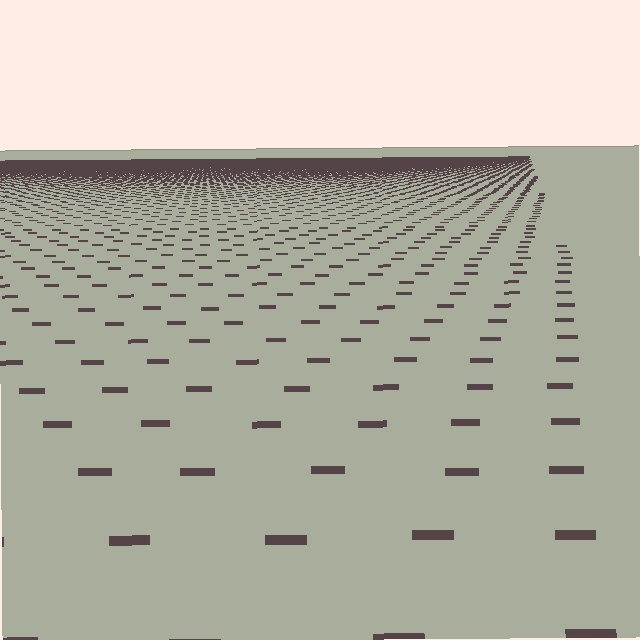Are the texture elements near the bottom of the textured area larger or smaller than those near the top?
Larger. Near the bottom, elements are closer to the viewer and appear at a bigger on-screen size.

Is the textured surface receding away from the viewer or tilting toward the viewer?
The surface is receding away from the viewer. Texture elements get smaller and denser toward the top.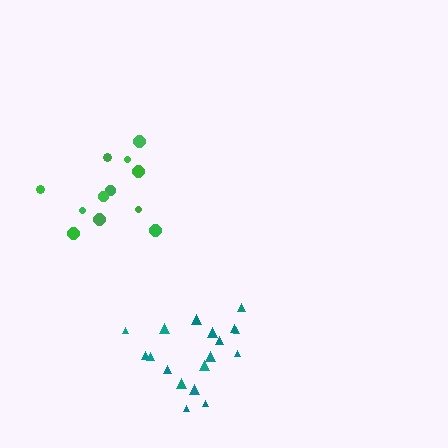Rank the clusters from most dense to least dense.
teal, green.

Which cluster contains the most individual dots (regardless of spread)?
Teal (18).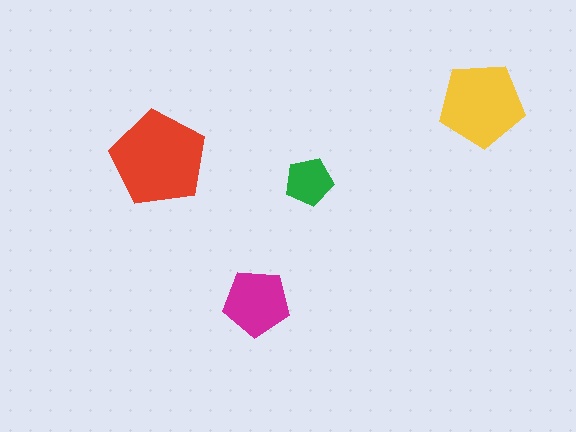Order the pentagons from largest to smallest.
the red one, the yellow one, the magenta one, the green one.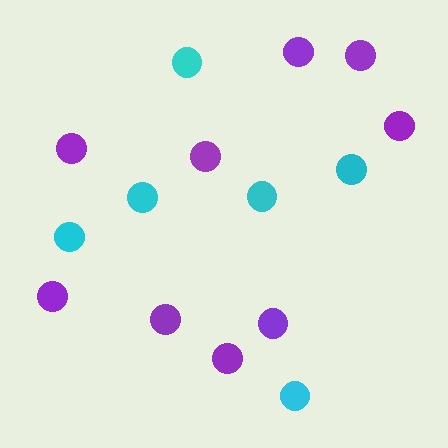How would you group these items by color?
There are 2 groups: one group of cyan circles (6) and one group of purple circles (9).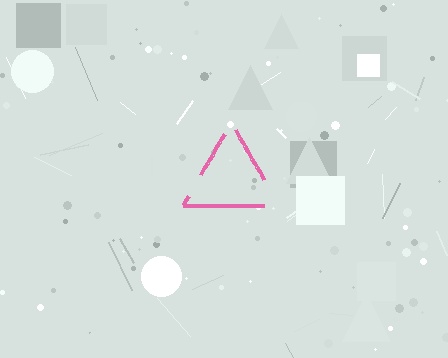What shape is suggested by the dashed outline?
The dashed outline suggests a triangle.